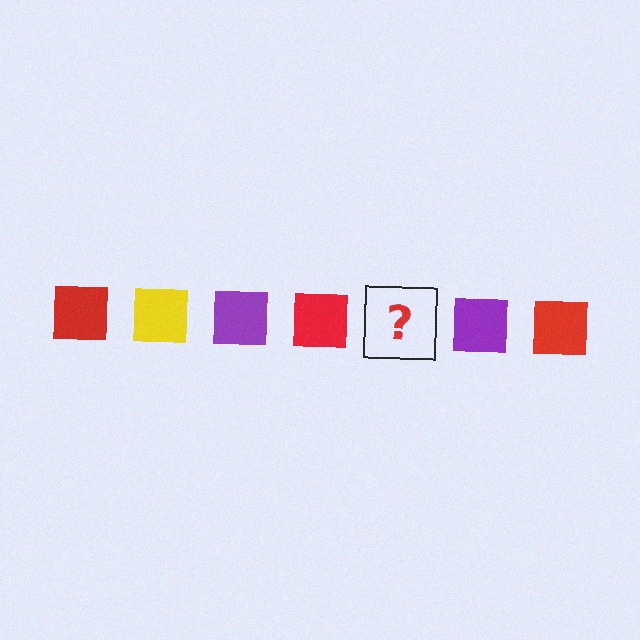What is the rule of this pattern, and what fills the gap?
The rule is that the pattern cycles through red, yellow, purple squares. The gap should be filled with a yellow square.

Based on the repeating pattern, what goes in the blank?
The blank should be a yellow square.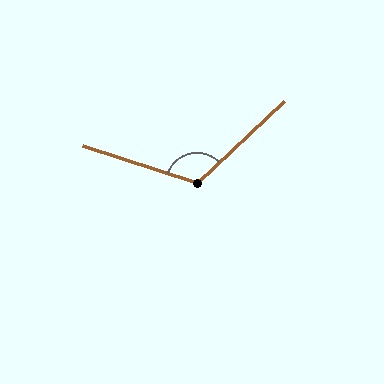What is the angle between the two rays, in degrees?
Approximately 119 degrees.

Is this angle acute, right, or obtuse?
It is obtuse.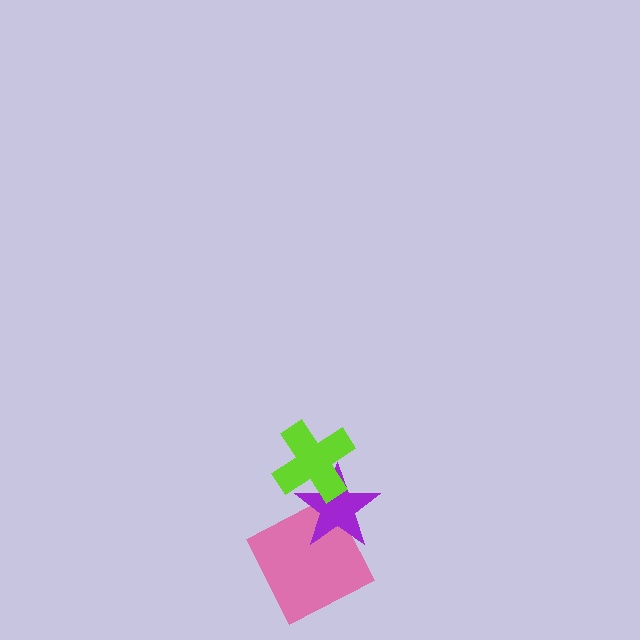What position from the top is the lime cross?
The lime cross is 1st from the top.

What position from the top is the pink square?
The pink square is 3rd from the top.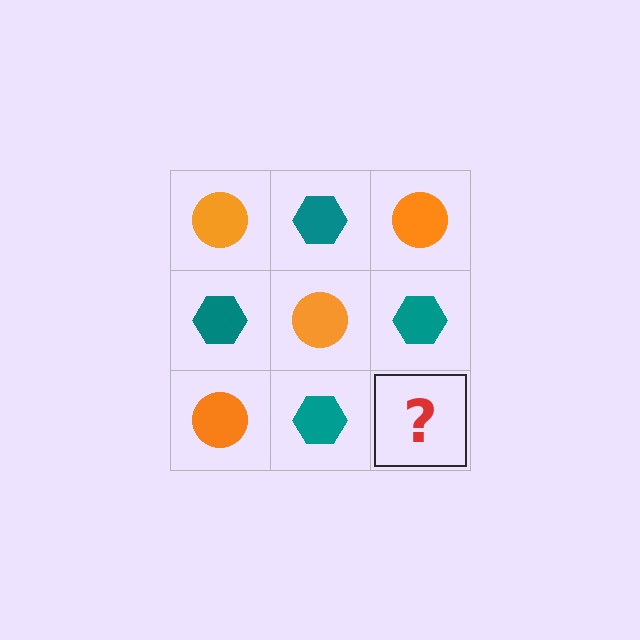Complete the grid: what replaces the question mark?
The question mark should be replaced with an orange circle.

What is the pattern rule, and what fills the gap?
The rule is that it alternates orange circle and teal hexagon in a checkerboard pattern. The gap should be filled with an orange circle.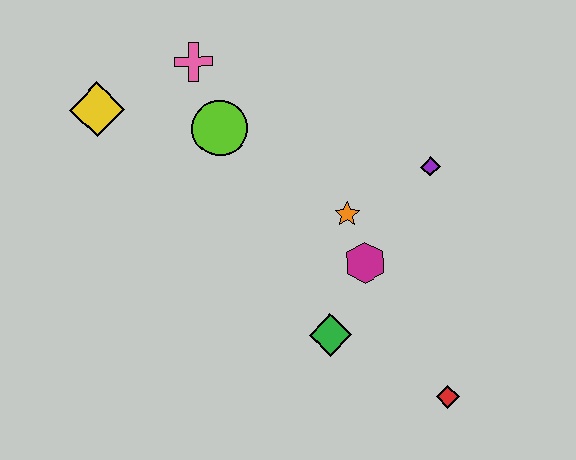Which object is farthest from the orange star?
The yellow diamond is farthest from the orange star.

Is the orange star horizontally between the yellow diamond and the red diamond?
Yes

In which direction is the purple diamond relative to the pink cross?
The purple diamond is to the right of the pink cross.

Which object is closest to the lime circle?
The pink cross is closest to the lime circle.